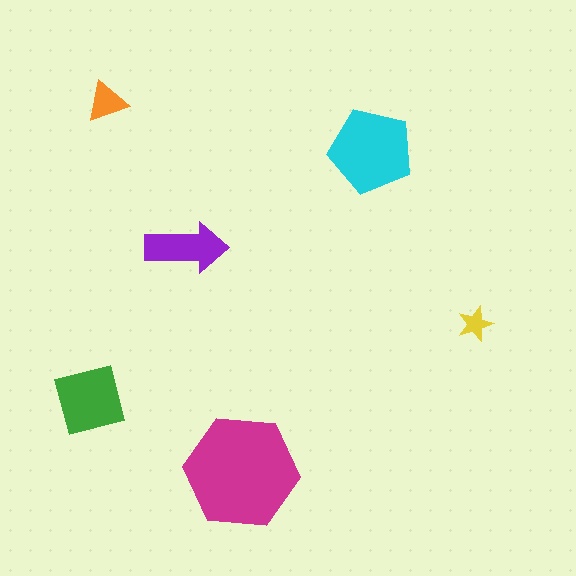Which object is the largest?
The magenta hexagon.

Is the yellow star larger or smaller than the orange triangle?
Smaller.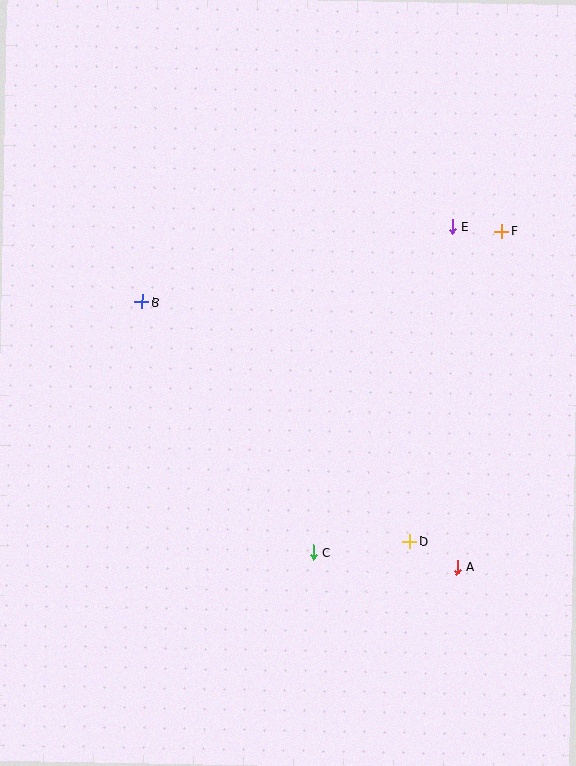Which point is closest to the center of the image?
Point B at (142, 302) is closest to the center.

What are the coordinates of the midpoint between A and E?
The midpoint between A and E is at (455, 397).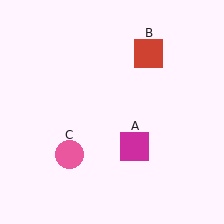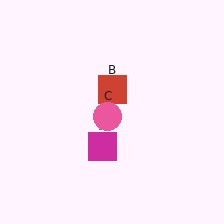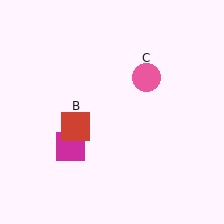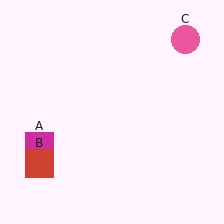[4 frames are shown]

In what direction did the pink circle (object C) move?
The pink circle (object C) moved up and to the right.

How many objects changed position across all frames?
3 objects changed position: magenta square (object A), red square (object B), pink circle (object C).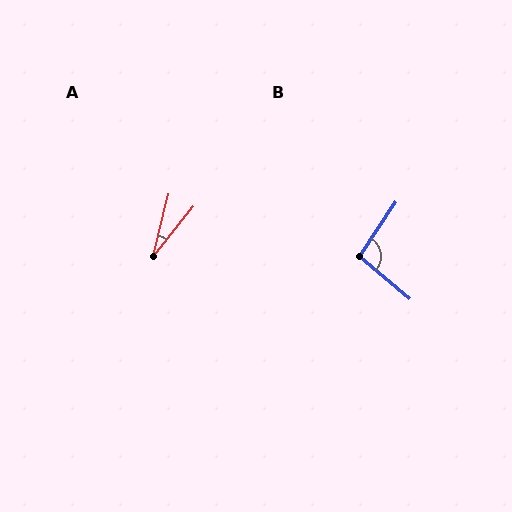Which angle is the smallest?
A, at approximately 25 degrees.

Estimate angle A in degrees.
Approximately 25 degrees.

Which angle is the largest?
B, at approximately 97 degrees.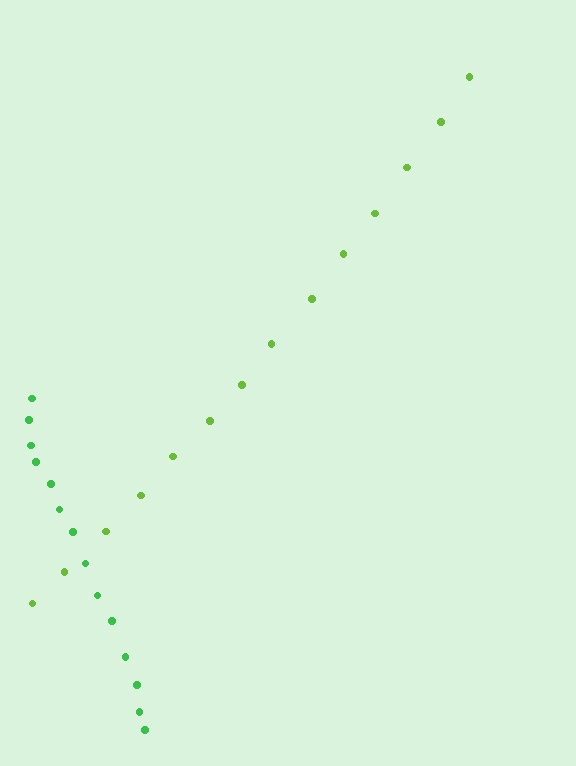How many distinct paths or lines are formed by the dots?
There are 2 distinct paths.